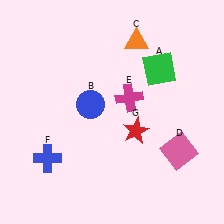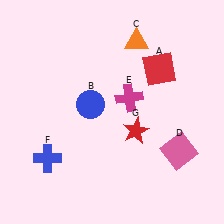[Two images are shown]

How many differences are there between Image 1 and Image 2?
There is 1 difference between the two images.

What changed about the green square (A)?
In Image 1, A is green. In Image 2, it changed to red.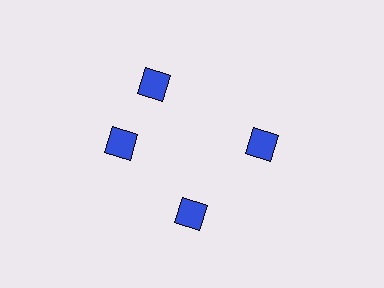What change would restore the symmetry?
The symmetry would be restored by rotating it back into even spacing with its neighbors so that all 4 diamonds sit at equal angles and equal distance from the center.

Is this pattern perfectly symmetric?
No. The 4 blue diamonds are arranged in a ring, but one element near the 12 o'clock position is rotated out of alignment along the ring, breaking the 4-fold rotational symmetry.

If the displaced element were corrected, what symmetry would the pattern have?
It would have 4-fold rotational symmetry — the pattern would map onto itself every 90 degrees.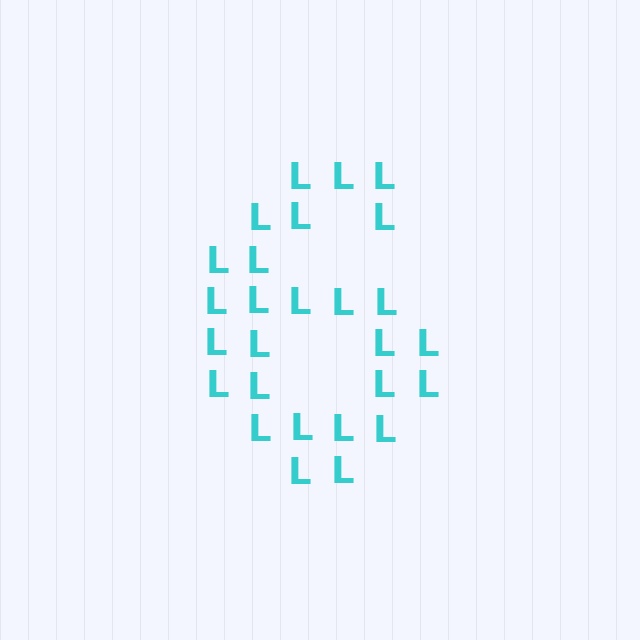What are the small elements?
The small elements are letter L's.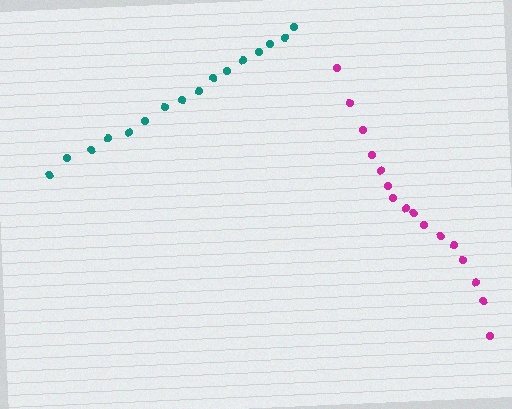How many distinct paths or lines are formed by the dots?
There are 2 distinct paths.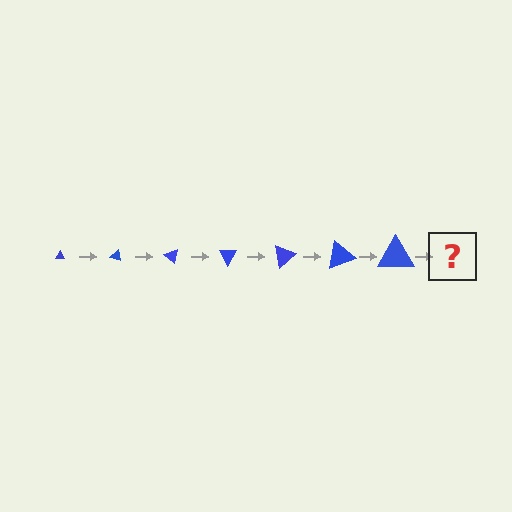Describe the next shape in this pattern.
It should be a triangle, larger than the previous one and rotated 140 degrees from the start.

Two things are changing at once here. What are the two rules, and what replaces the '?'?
The two rules are that the triangle grows larger each step and it rotates 20 degrees each step. The '?' should be a triangle, larger than the previous one and rotated 140 degrees from the start.